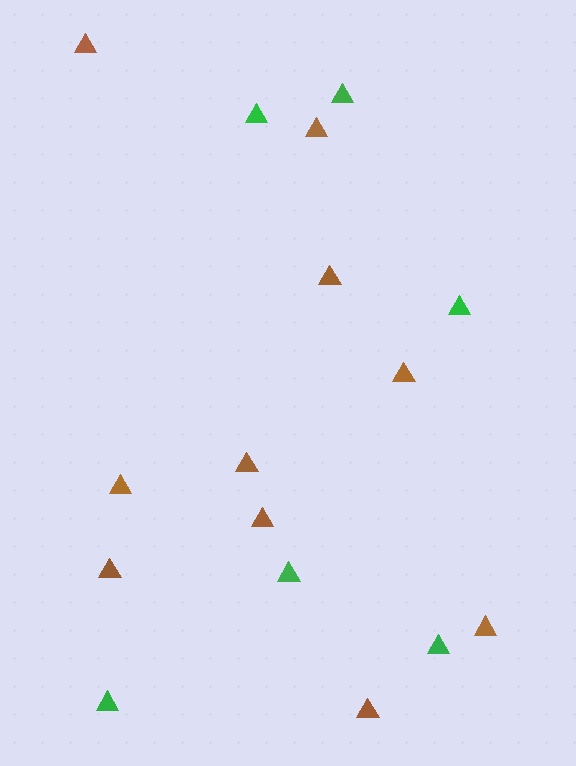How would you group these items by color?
There are 2 groups: one group of brown triangles (10) and one group of green triangles (6).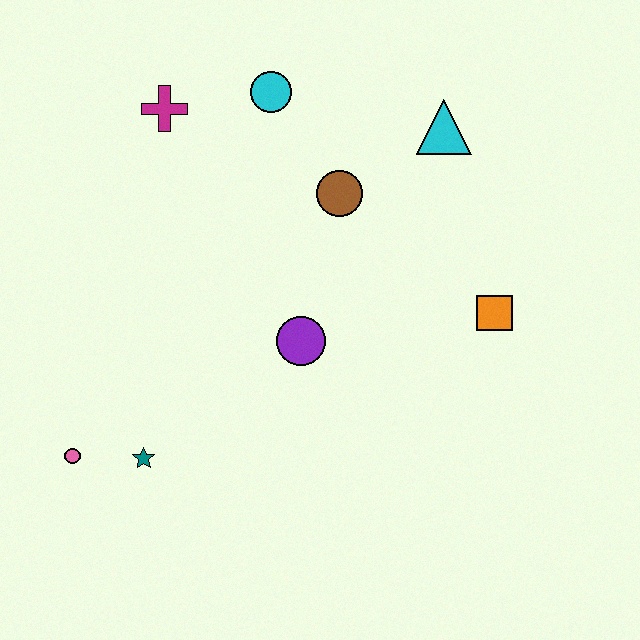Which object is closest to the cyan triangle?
The brown circle is closest to the cyan triangle.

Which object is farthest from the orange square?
The pink circle is farthest from the orange square.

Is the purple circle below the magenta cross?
Yes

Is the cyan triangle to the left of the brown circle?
No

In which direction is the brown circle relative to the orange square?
The brown circle is to the left of the orange square.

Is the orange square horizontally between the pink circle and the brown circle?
No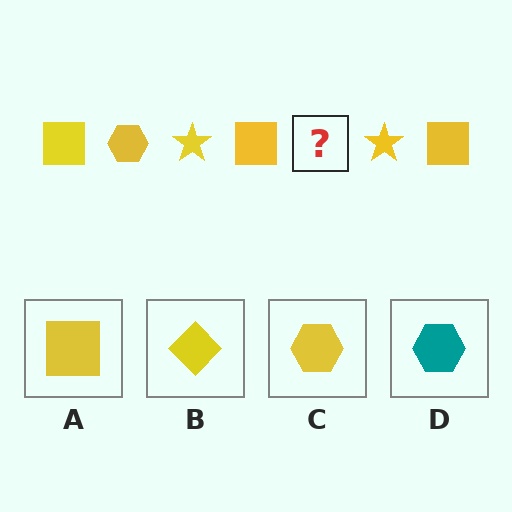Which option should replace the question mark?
Option C.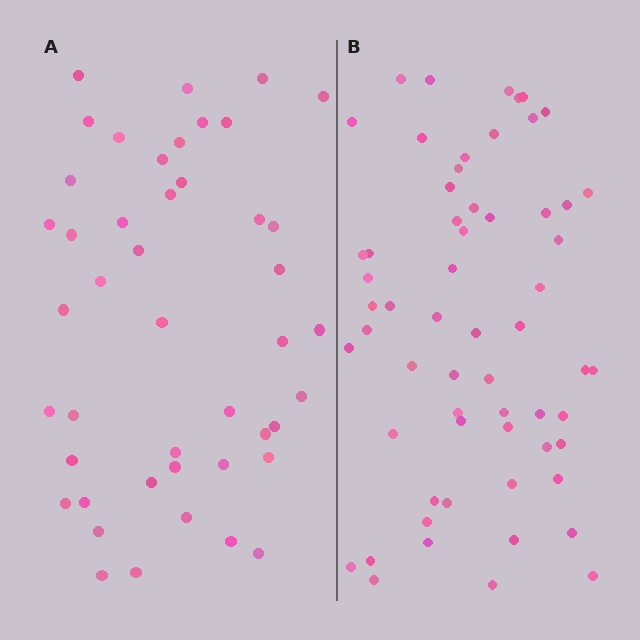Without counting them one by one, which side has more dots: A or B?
Region B (the right region) has more dots.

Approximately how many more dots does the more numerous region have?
Region B has approximately 15 more dots than region A.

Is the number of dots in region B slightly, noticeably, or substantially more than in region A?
Region B has noticeably more, but not dramatically so. The ratio is roughly 1.3 to 1.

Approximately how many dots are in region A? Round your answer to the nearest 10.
About 40 dots. (The exact count is 45, which rounds to 40.)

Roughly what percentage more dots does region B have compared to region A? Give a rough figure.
About 35% more.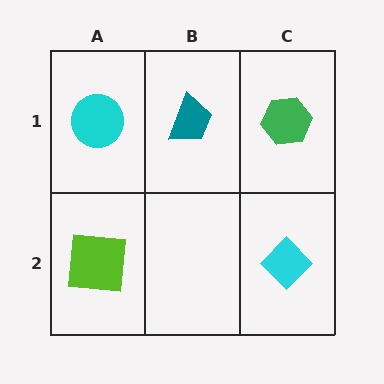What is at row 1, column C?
A green hexagon.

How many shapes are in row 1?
3 shapes.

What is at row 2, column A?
A lime square.